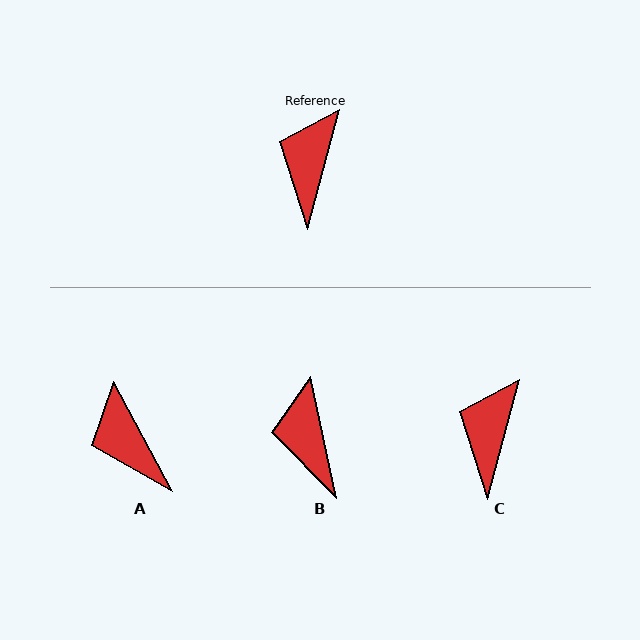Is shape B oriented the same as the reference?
No, it is off by about 27 degrees.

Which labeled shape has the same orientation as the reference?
C.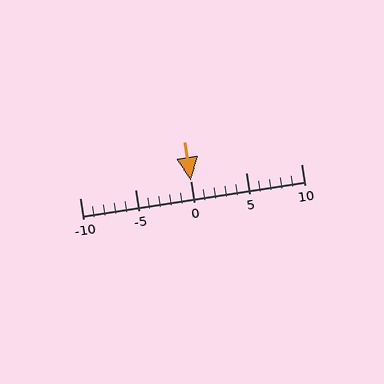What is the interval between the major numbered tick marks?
The major tick marks are spaced 5 units apart.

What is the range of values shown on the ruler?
The ruler shows values from -10 to 10.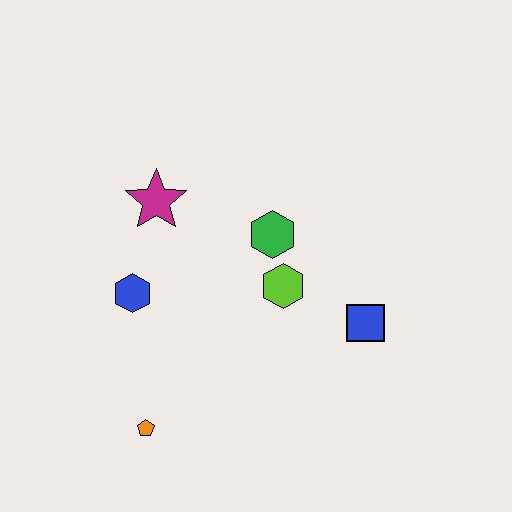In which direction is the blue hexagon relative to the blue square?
The blue hexagon is to the left of the blue square.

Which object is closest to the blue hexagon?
The magenta star is closest to the blue hexagon.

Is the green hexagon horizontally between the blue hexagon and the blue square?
Yes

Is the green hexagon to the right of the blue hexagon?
Yes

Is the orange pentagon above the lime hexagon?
No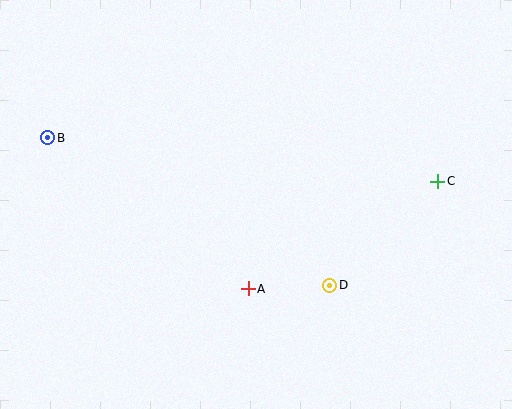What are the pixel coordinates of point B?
Point B is at (48, 138).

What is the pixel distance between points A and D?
The distance between A and D is 81 pixels.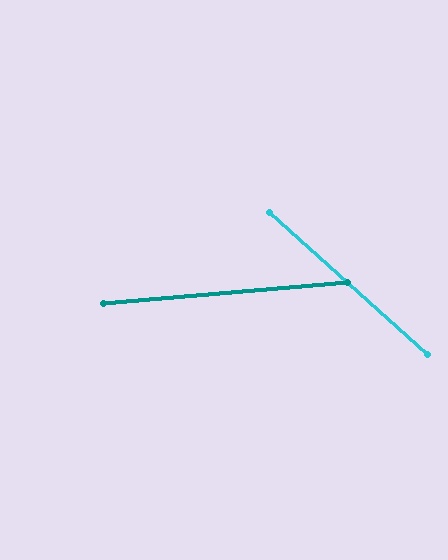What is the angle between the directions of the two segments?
Approximately 47 degrees.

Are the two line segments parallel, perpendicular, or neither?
Neither parallel nor perpendicular — they differ by about 47°.